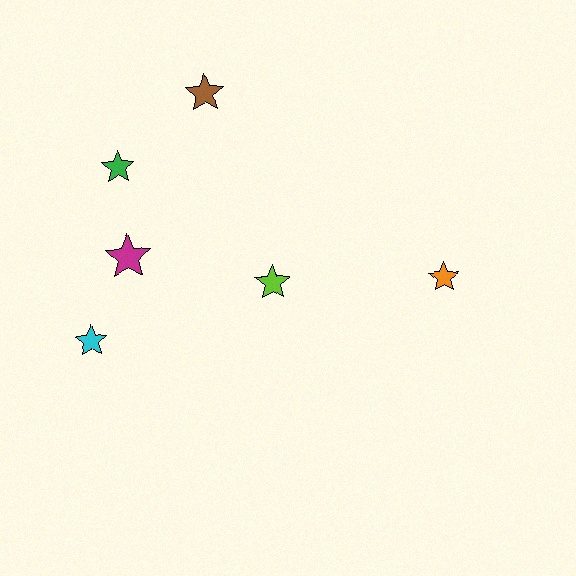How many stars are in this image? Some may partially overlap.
There are 6 stars.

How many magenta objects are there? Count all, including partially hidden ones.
There is 1 magenta object.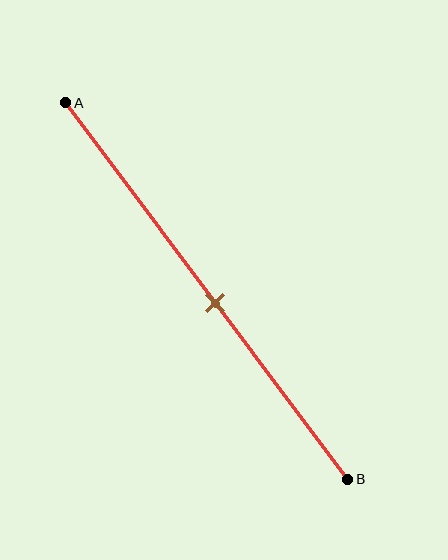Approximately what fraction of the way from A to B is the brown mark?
The brown mark is approximately 55% of the way from A to B.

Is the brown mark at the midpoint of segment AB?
No, the mark is at about 55% from A, not at the 50% midpoint.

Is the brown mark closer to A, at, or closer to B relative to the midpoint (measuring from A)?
The brown mark is closer to point B than the midpoint of segment AB.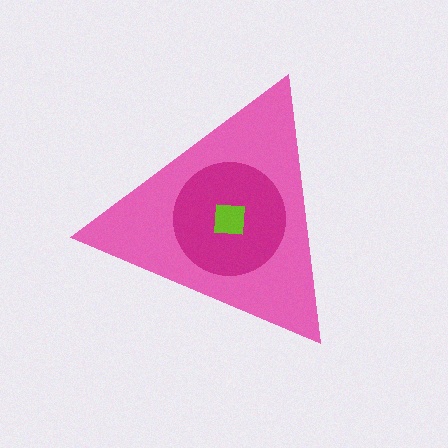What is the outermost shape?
The pink triangle.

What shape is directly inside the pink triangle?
The magenta circle.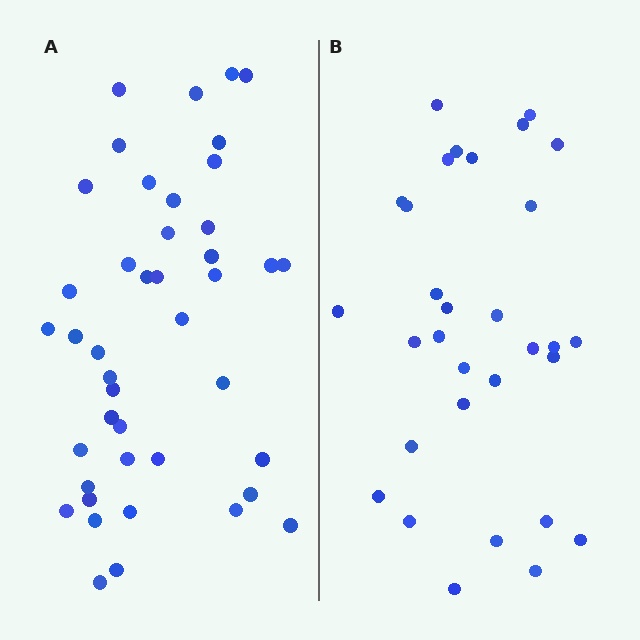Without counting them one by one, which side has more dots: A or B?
Region A (the left region) has more dots.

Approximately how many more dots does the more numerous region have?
Region A has roughly 12 or so more dots than region B.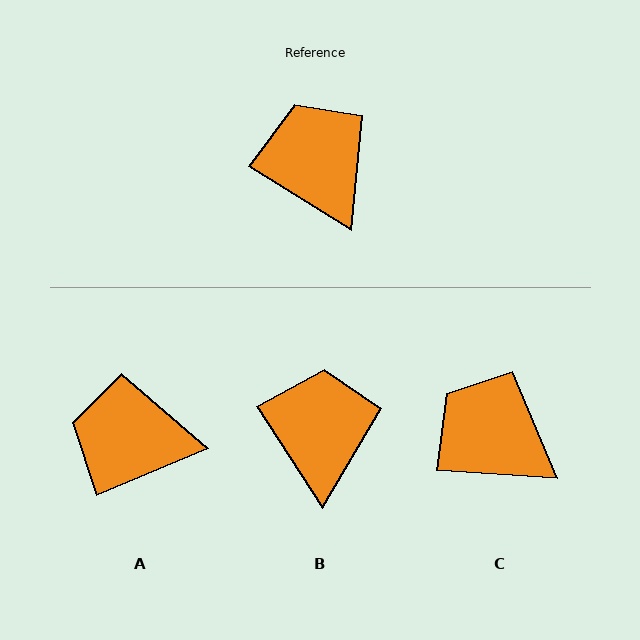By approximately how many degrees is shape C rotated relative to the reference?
Approximately 28 degrees counter-clockwise.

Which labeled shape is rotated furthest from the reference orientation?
A, about 54 degrees away.